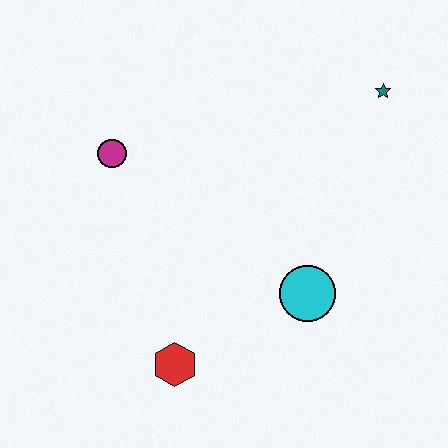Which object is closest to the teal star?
The cyan circle is closest to the teal star.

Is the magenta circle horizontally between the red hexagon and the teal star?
No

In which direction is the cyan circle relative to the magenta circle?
The cyan circle is to the right of the magenta circle.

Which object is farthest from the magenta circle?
The teal star is farthest from the magenta circle.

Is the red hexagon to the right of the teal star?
No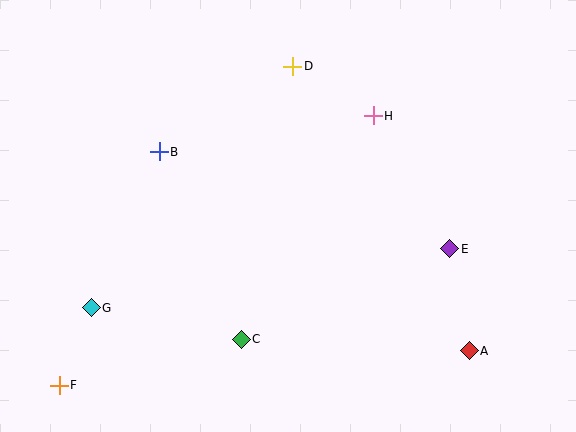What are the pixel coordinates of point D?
Point D is at (293, 66).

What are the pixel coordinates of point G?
Point G is at (91, 308).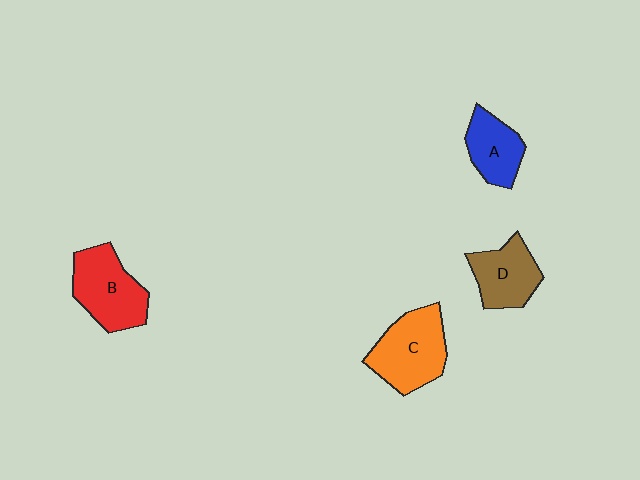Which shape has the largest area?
Shape C (orange).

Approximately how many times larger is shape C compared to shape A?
Approximately 1.5 times.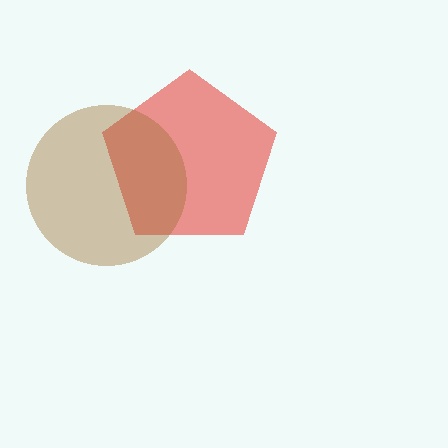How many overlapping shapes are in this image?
There are 2 overlapping shapes in the image.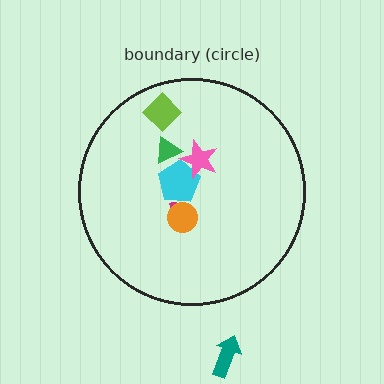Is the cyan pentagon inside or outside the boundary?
Inside.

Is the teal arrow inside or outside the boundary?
Outside.